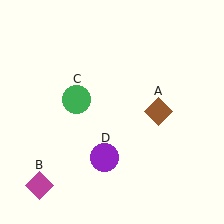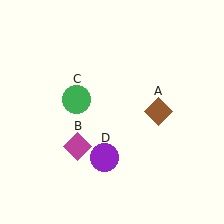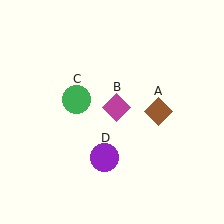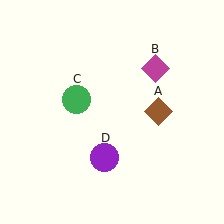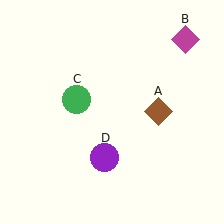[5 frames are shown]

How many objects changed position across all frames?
1 object changed position: magenta diamond (object B).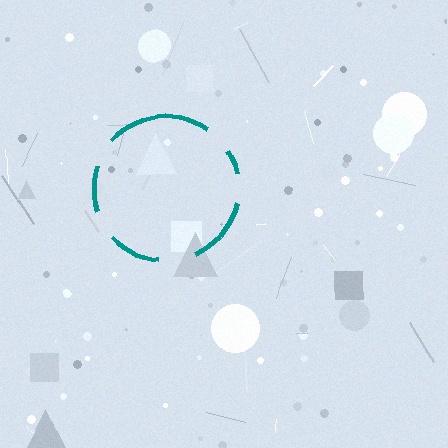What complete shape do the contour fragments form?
The contour fragments form a circle.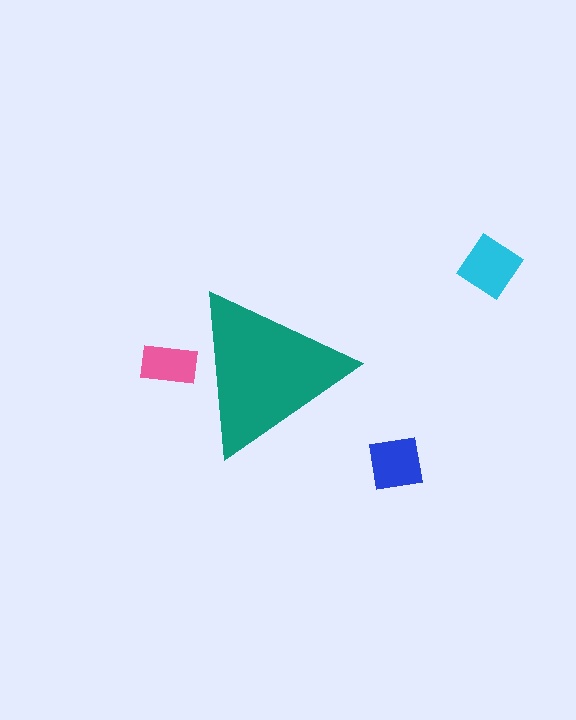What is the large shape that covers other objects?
A teal triangle.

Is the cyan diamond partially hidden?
No, the cyan diamond is fully visible.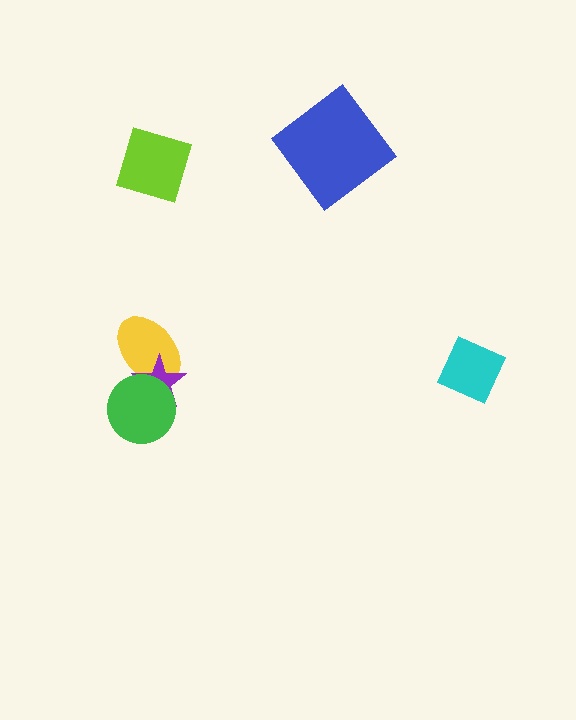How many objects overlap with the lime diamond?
0 objects overlap with the lime diamond.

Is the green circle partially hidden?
No, no other shape covers it.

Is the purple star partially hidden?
Yes, it is partially covered by another shape.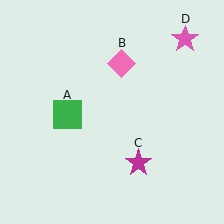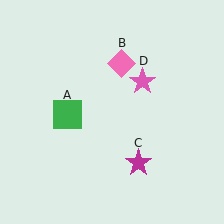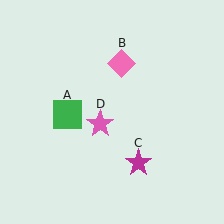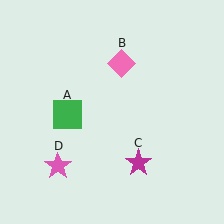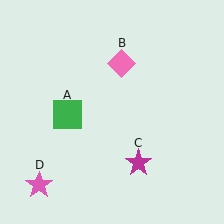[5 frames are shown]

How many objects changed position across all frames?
1 object changed position: pink star (object D).